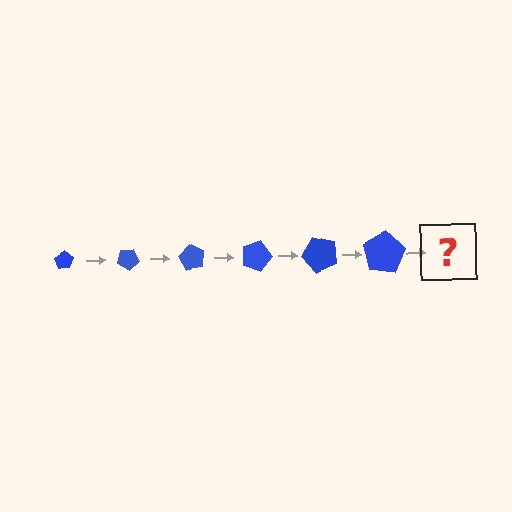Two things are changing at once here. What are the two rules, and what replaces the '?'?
The two rules are that the pentagon grows larger each step and it rotates 30 degrees each step. The '?' should be a pentagon, larger than the previous one and rotated 180 degrees from the start.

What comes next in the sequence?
The next element should be a pentagon, larger than the previous one and rotated 180 degrees from the start.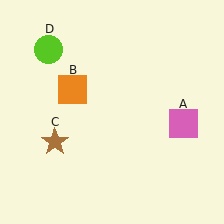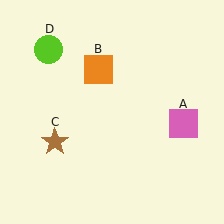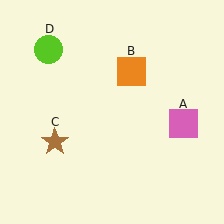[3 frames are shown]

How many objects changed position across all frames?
1 object changed position: orange square (object B).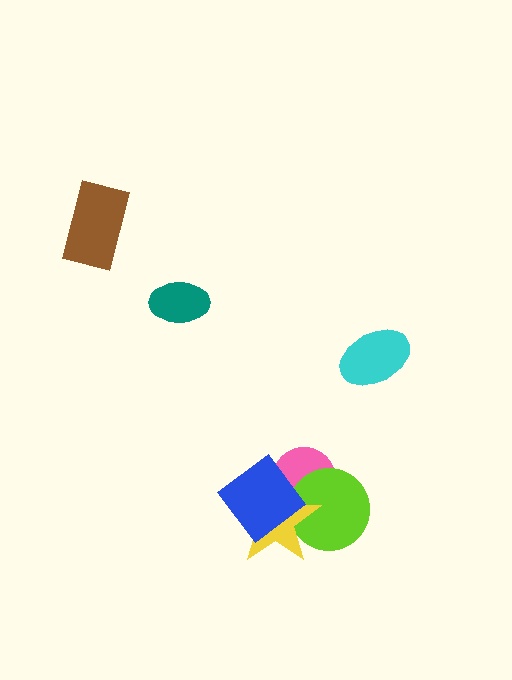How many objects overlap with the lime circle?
2 objects overlap with the lime circle.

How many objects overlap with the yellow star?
3 objects overlap with the yellow star.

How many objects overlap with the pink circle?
3 objects overlap with the pink circle.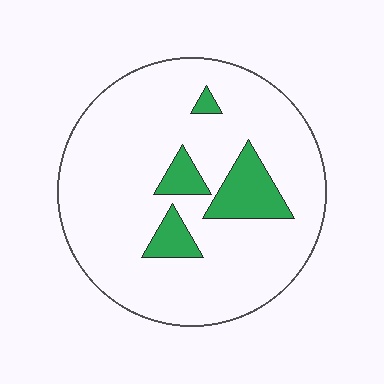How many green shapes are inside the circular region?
4.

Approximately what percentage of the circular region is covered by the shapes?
Approximately 15%.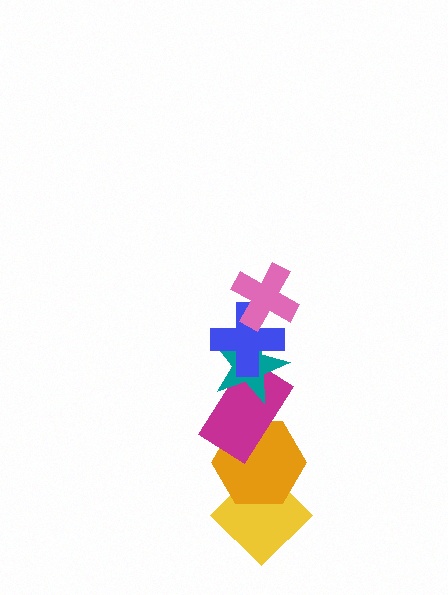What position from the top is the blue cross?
The blue cross is 2nd from the top.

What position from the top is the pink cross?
The pink cross is 1st from the top.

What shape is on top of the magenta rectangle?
The teal star is on top of the magenta rectangle.